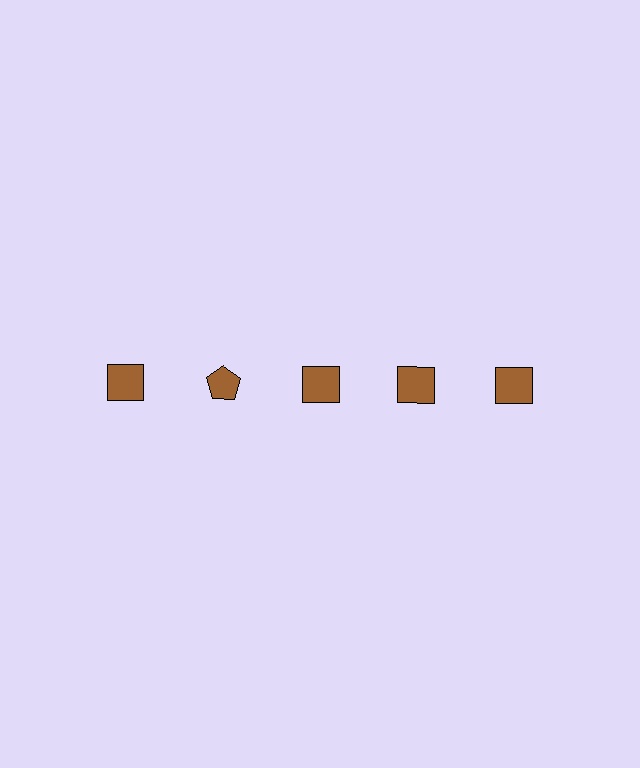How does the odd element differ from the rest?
It has a different shape: pentagon instead of square.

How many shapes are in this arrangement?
There are 5 shapes arranged in a grid pattern.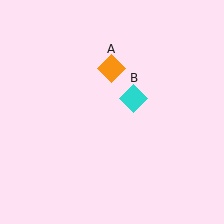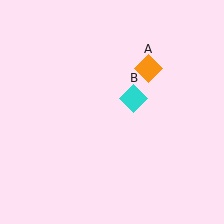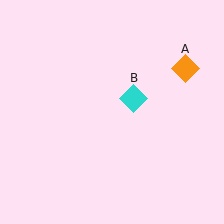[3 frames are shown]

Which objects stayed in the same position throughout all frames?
Cyan diamond (object B) remained stationary.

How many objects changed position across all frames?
1 object changed position: orange diamond (object A).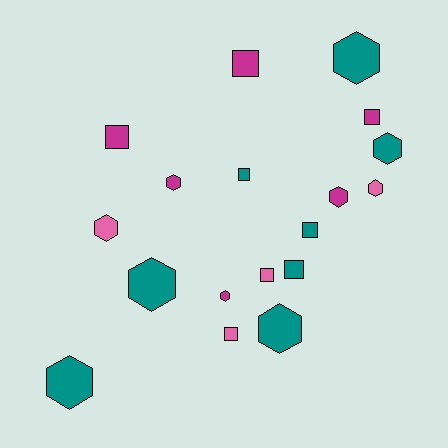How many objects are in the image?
There are 18 objects.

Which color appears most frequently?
Teal, with 8 objects.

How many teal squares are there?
There are 3 teal squares.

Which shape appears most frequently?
Hexagon, with 10 objects.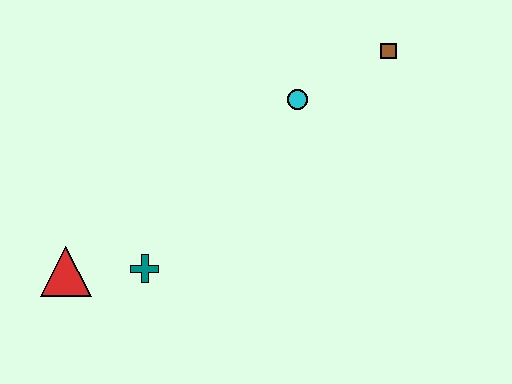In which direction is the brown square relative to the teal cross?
The brown square is to the right of the teal cross.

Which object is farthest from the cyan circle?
The red triangle is farthest from the cyan circle.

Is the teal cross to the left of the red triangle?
No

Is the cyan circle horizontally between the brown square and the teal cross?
Yes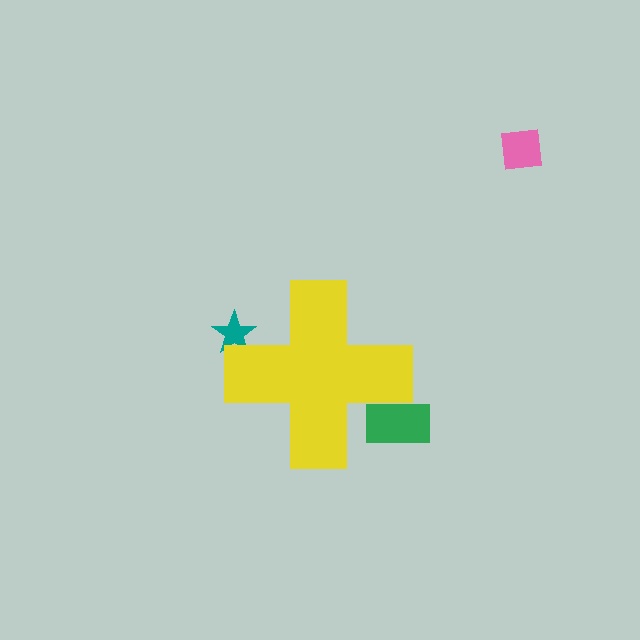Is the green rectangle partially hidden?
Yes, the green rectangle is partially hidden behind the yellow cross.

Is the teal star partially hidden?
Yes, the teal star is partially hidden behind the yellow cross.